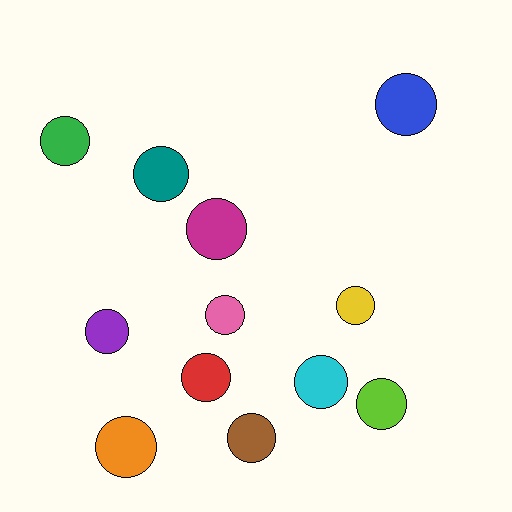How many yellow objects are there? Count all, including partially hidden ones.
There is 1 yellow object.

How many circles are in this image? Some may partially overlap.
There are 12 circles.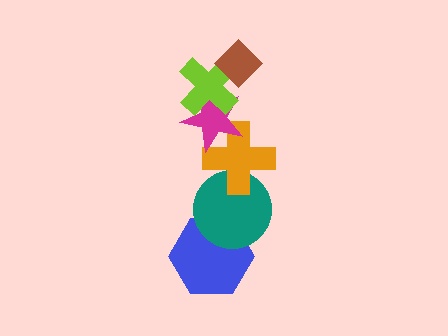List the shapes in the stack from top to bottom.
From top to bottom: the brown diamond, the lime cross, the magenta star, the orange cross, the teal circle, the blue hexagon.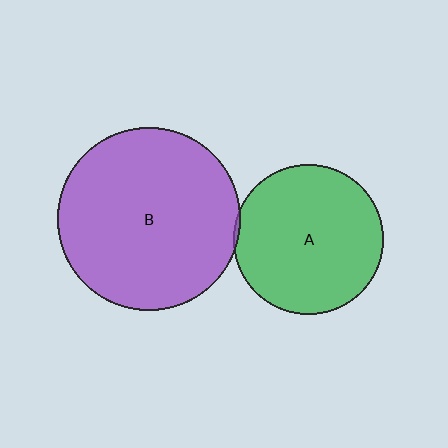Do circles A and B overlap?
Yes.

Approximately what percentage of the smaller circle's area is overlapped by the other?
Approximately 5%.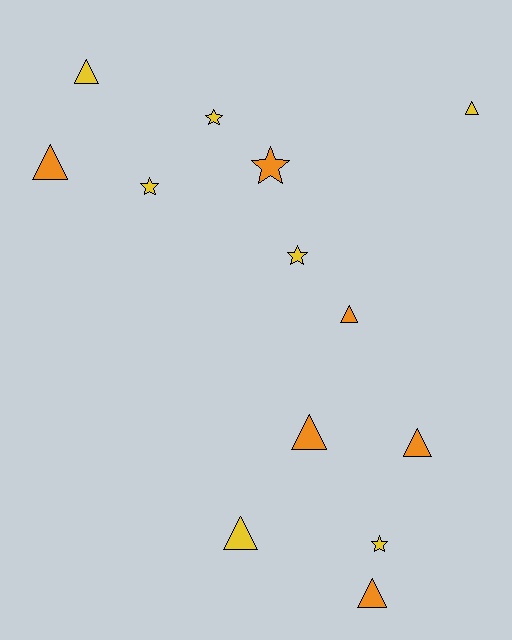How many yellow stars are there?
There are 4 yellow stars.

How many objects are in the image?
There are 13 objects.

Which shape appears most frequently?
Triangle, with 8 objects.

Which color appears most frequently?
Yellow, with 7 objects.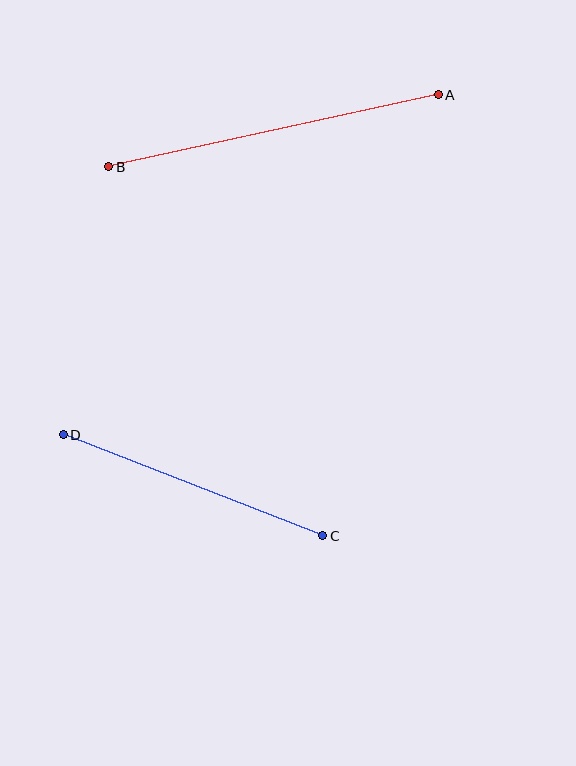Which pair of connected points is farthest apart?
Points A and B are farthest apart.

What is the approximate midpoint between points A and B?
The midpoint is at approximately (274, 131) pixels.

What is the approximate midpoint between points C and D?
The midpoint is at approximately (193, 485) pixels.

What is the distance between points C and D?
The distance is approximately 279 pixels.